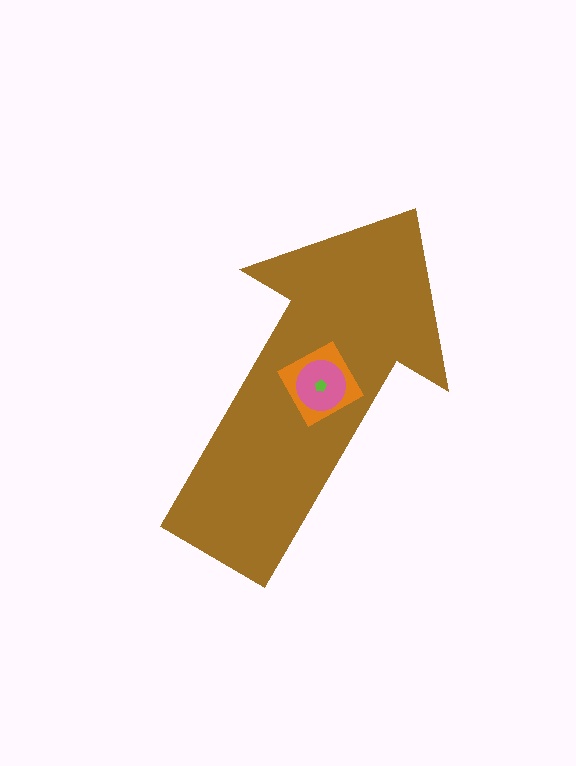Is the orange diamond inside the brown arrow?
Yes.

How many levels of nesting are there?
4.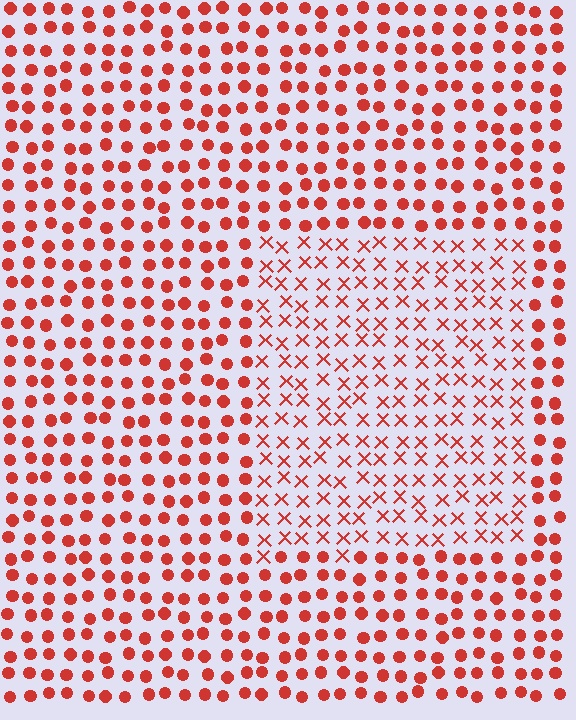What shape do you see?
I see a rectangle.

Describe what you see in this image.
The image is filled with small red elements arranged in a uniform grid. A rectangle-shaped region contains X marks, while the surrounding area contains circles. The boundary is defined purely by the change in element shape.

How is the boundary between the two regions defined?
The boundary is defined by a change in element shape: X marks inside vs. circles outside. All elements share the same color and spacing.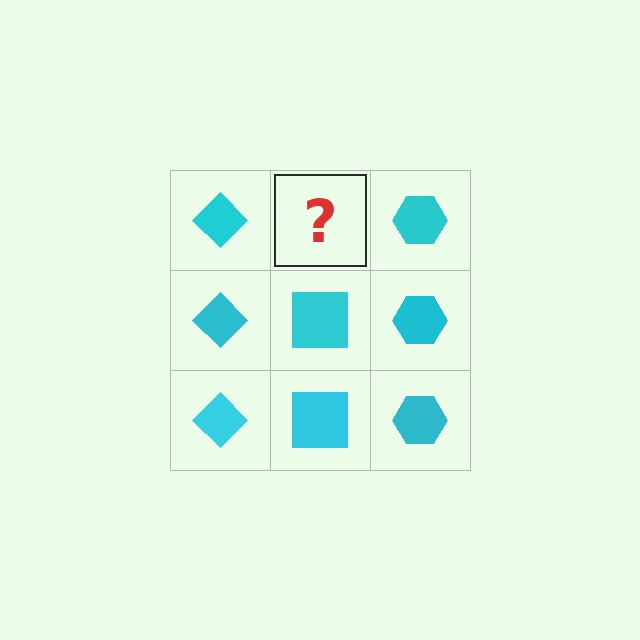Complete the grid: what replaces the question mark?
The question mark should be replaced with a cyan square.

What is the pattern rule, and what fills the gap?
The rule is that each column has a consistent shape. The gap should be filled with a cyan square.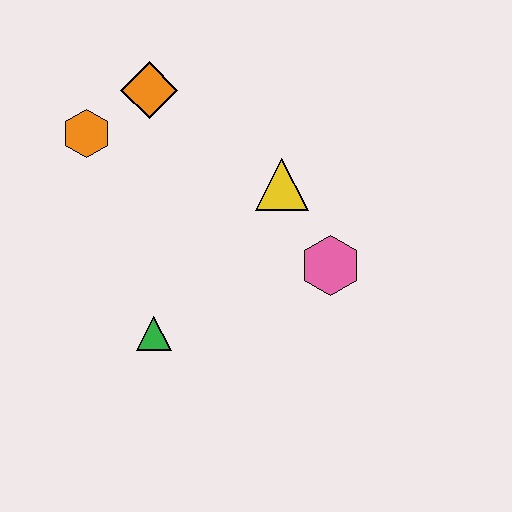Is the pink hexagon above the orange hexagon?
No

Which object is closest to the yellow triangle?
The pink hexagon is closest to the yellow triangle.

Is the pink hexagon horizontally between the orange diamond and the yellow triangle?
No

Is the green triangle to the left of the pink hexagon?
Yes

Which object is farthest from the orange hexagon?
The pink hexagon is farthest from the orange hexagon.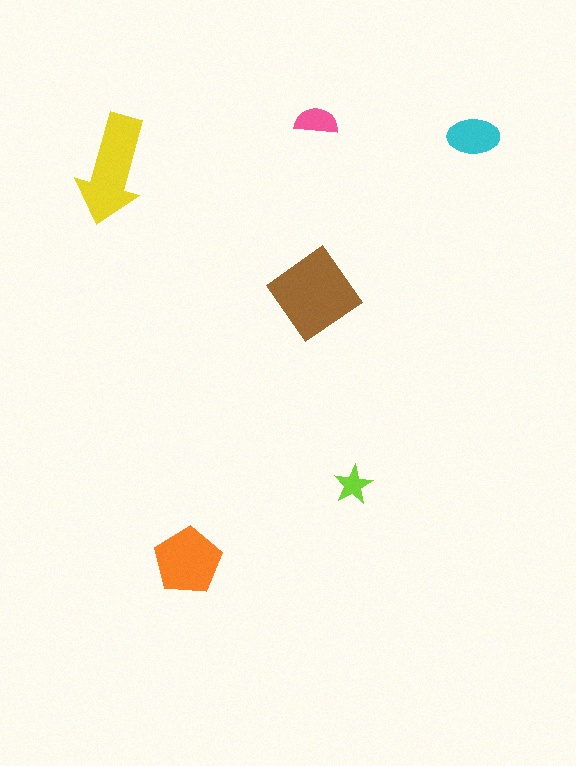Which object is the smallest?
The lime star.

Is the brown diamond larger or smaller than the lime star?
Larger.